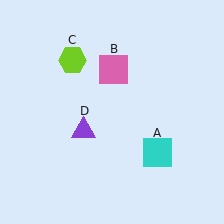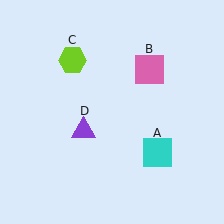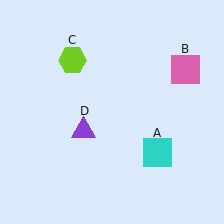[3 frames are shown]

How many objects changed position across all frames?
1 object changed position: pink square (object B).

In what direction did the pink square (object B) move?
The pink square (object B) moved right.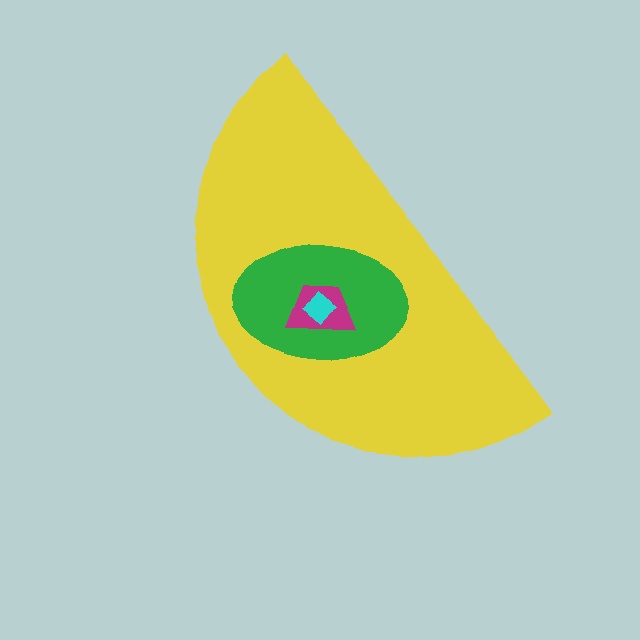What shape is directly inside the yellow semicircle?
The green ellipse.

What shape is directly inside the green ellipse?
The magenta trapezoid.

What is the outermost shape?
The yellow semicircle.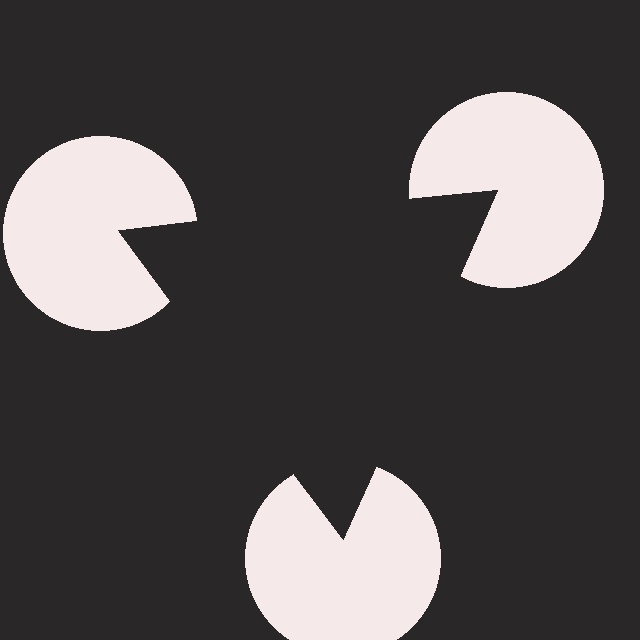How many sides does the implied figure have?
3 sides.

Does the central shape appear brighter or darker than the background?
It typically appears slightly darker than the background, even though no actual brightness change is drawn.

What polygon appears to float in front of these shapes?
An illusory triangle — its edges are inferred from the aligned wedge cuts in the pac-man discs, not physically drawn.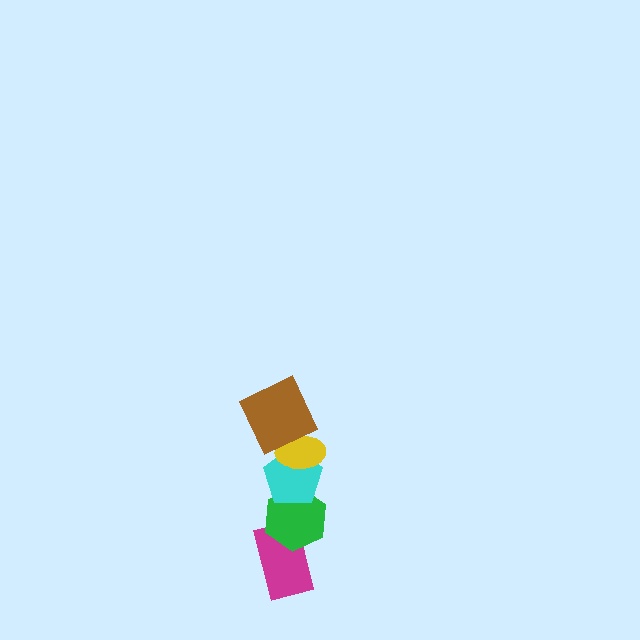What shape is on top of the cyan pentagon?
The yellow ellipse is on top of the cyan pentagon.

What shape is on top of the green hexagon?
The cyan pentagon is on top of the green hexagon.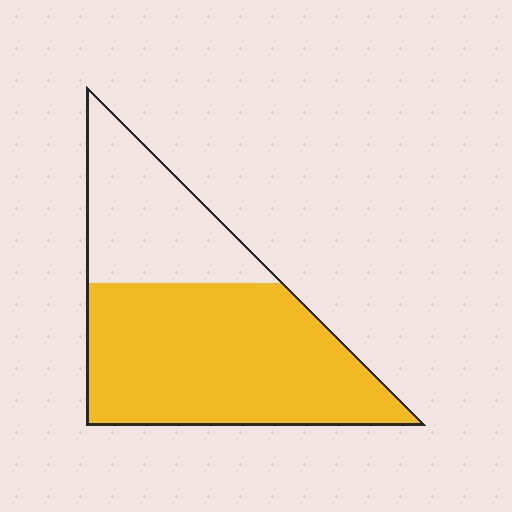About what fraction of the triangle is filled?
About two thirds (2/3).